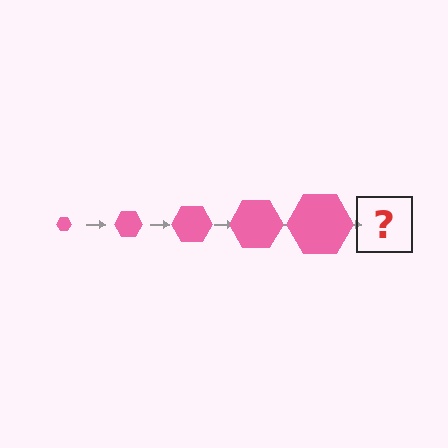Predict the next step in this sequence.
The next step is a pink hexagon, larger than the previous one.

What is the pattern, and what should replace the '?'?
The pattern is that the hexagon gets progressively larger each step. The '?' should be a pink hexagon, larger than the previous one.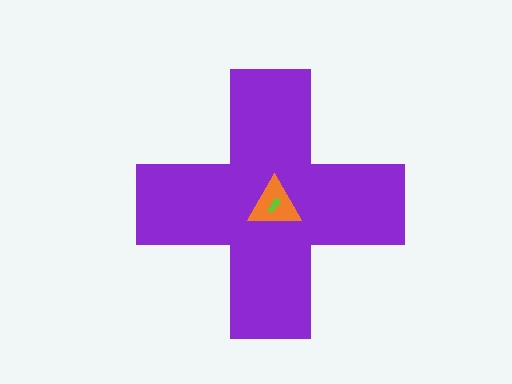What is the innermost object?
The lime arrow.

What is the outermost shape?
The purple cross.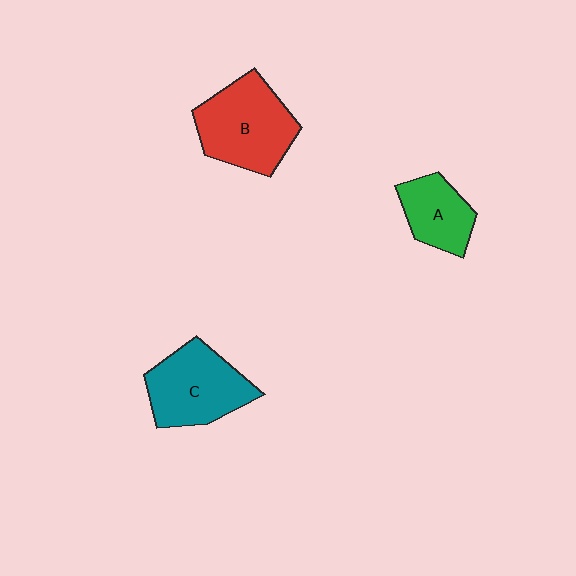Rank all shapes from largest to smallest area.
From largest to smallest: B (red), C (teal), A (green).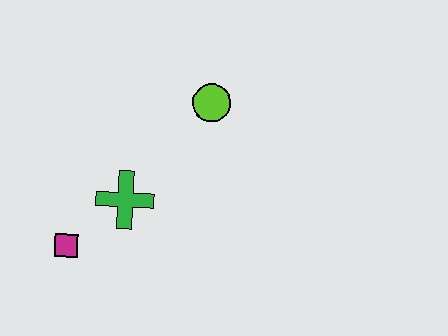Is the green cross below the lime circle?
Yes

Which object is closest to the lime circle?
The green cross is closest to the lime circle.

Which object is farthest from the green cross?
The lime circle is farthest from the green cross.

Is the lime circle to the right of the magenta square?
Yes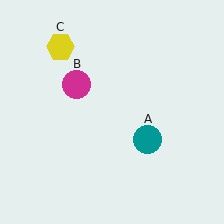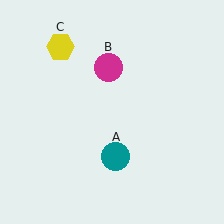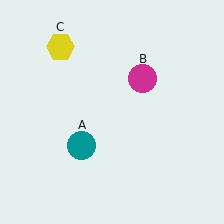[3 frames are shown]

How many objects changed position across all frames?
2 objects changed position: teal circle (object A), magenta circle (object B).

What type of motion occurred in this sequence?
The teal circle (object A), magenta circle (object B) rotated clockwise around the center of the scene.